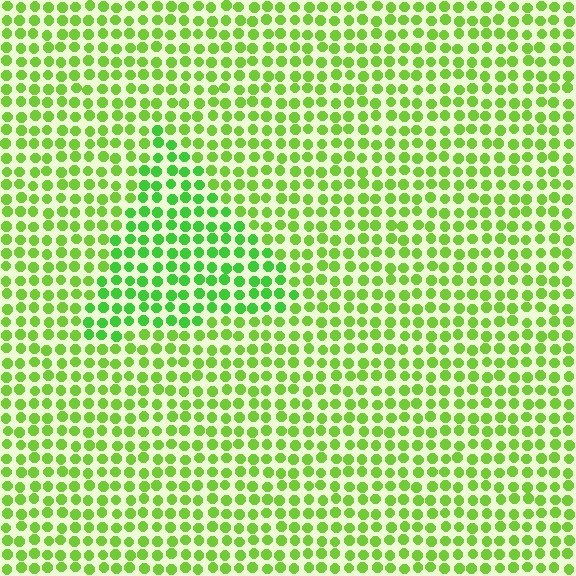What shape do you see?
I see a triangle.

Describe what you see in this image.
The image is filled with small lime elements in a uniform arrangement. A triangle-shaped region is visible where the elements are tinted to a slightly different hue, forming a subtle color boundary.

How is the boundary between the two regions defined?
The boundary is defined purely by a slight shift in hue (about 22 degrees). Spacing, size, and orientation are identical on both sides.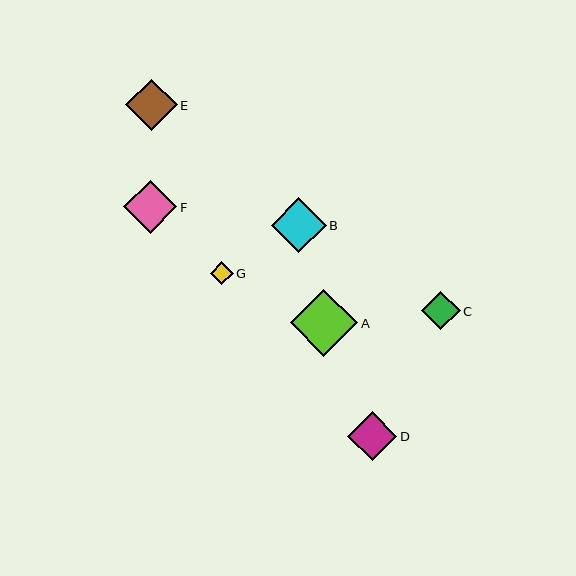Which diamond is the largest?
Diamond A is the largest with a size of approximately 68 pixels.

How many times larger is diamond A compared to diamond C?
Diamond A is approximately 1.7 times the size of diamond C.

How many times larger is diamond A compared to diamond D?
Diamond A is approximately 1.4 times the size of diamond D.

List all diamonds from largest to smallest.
From largest to smallest: A, B, F, E, D, C, G.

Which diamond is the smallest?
Diamond G is the smallest with a size of approximately 23 pixels.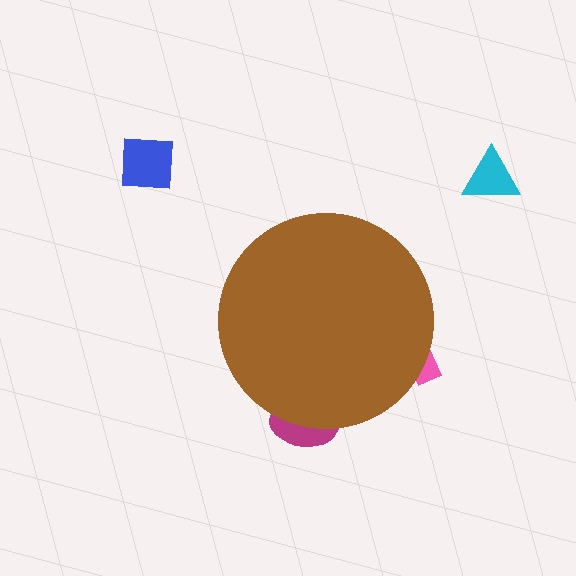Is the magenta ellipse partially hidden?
Yes, the magenta ellipse is partially hidden behind the brown circle.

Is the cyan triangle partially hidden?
No, the cyan triangle is fully visible.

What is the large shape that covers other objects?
A brown circle.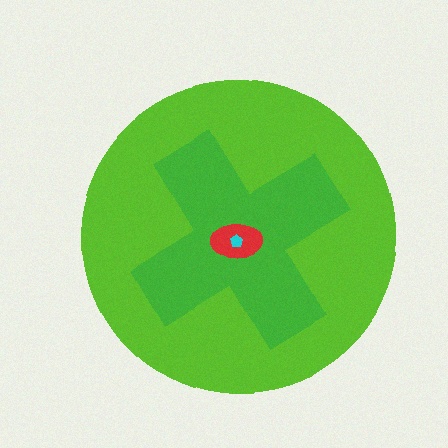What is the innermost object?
The cyan pentagon.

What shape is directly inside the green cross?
The red ellipse.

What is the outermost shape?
The lime circle.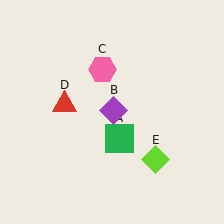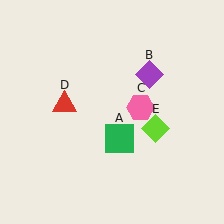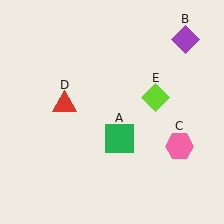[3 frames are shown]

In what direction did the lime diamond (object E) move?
The lime diamond (object E) moved up.